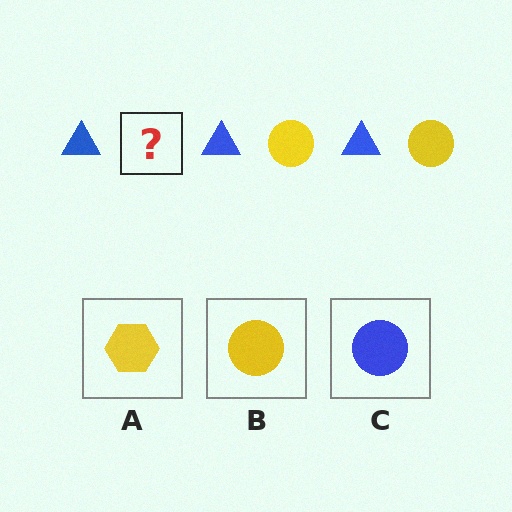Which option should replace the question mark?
Option B.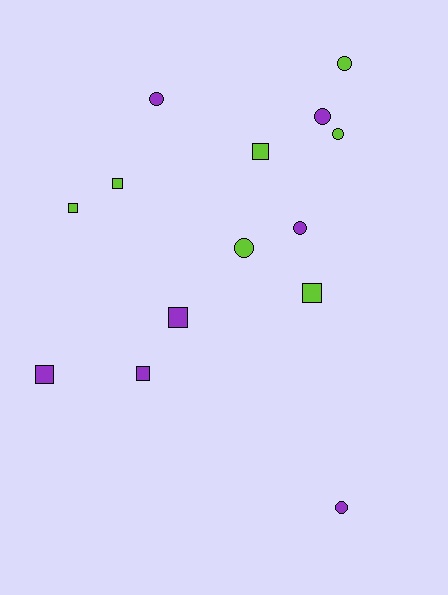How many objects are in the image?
There are 14 objects.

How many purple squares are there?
There are 3 purple squares.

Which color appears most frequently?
Lime, with 7 objects.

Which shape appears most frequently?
Circle, with 7 objects.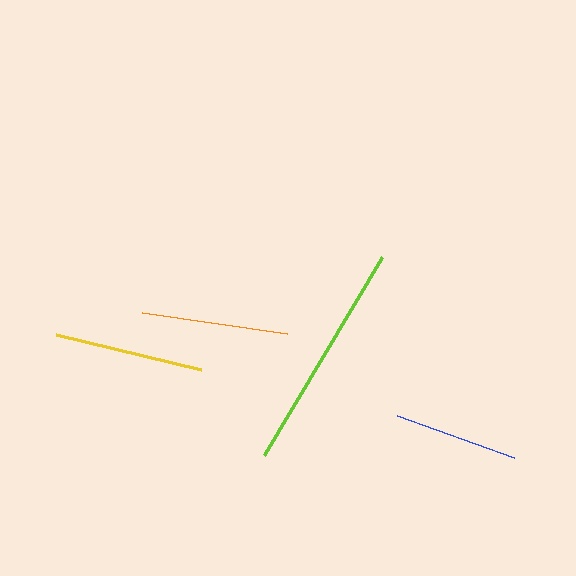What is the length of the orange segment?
The orange segment is approximately 146 pixels long.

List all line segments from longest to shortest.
From longest to shortest: lime, yellow, orange, blue.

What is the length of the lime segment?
The lime segment is approximately 230 pixels long.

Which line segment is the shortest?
The blue line is the shortest at approximately 124 pixels.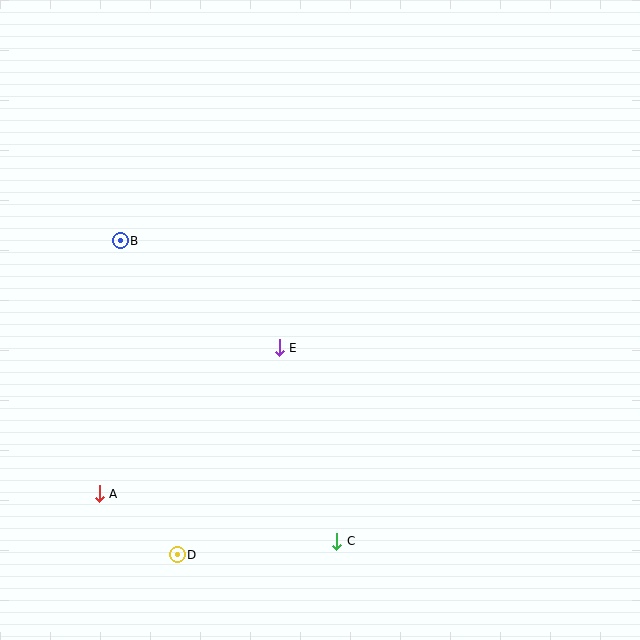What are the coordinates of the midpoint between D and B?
The midpoint between D and B is at (149, 398).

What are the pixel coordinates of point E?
Point E is at (279, 348).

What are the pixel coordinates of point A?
Point A is at (99, 494).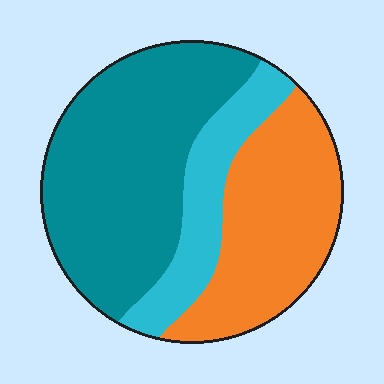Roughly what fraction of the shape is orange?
Orange takes up about one third (1/3) of the shape.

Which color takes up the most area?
Teal, at roughly 50%.